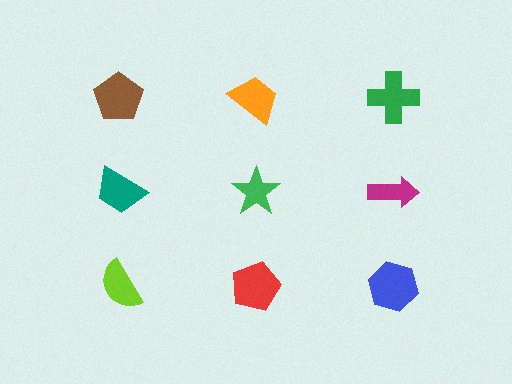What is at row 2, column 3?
A magenta arrow.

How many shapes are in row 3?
3 shapes.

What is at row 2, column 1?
A teal trapezoid.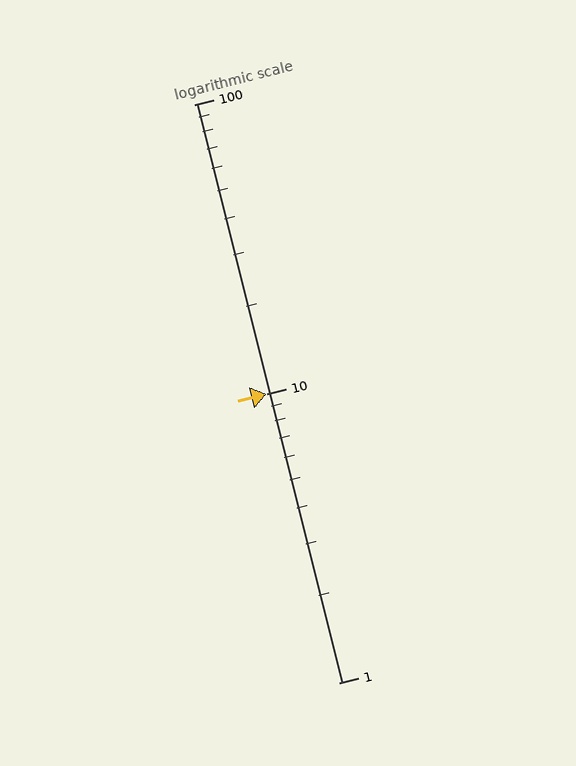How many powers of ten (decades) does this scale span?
The scale spans 2 decades, from 1 to 100.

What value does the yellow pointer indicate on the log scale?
The pointer indicates approximately 10.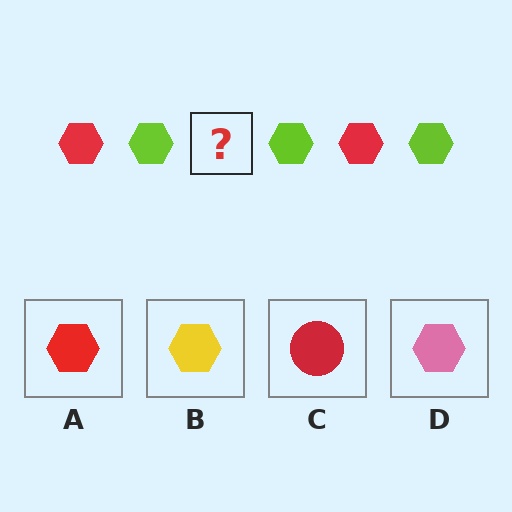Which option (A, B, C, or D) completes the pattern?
A.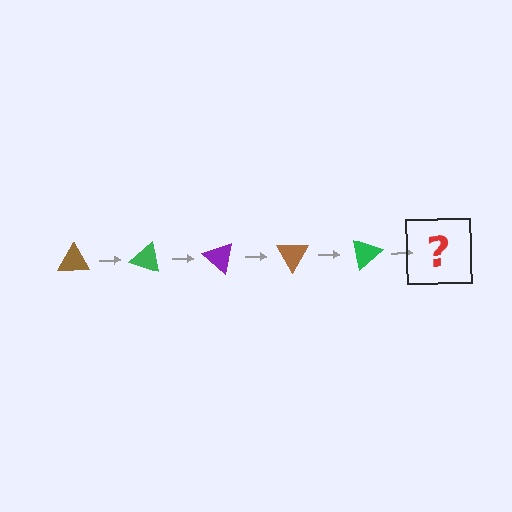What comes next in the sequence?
The next element should be a purple triangle, rotated 100 degrees from the start.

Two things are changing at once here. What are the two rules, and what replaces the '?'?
The two rules are that it rotates 20 degrees each step and the color cycles through brown, green, and purple. The '?' should be a purple triangle, rotated 100 degrees from the start.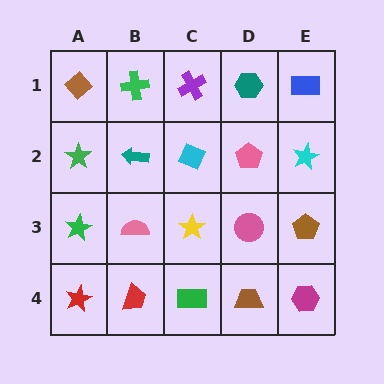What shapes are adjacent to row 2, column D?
A teal hexagon (row 1, column D), a pink circle (row 3, column D), a cyan diamond (row 2, column C), a cyan star (row 2, column E).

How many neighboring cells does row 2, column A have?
3.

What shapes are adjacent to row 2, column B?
A green cross (row 1, column B), a pink semicircle (row 3, column B), a green star (row 2, column A), a cyan diamond (row 2, column C).